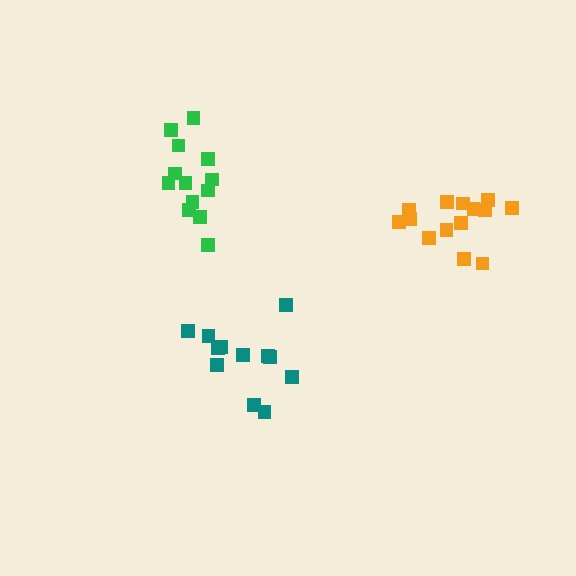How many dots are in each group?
Group 1: 13 dots, Group 2: 14 dots, Group 3: 12 dots (39 total).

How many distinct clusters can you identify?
There are 3 distinct clusters.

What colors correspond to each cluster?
The clusters are colored: green, orange, teal.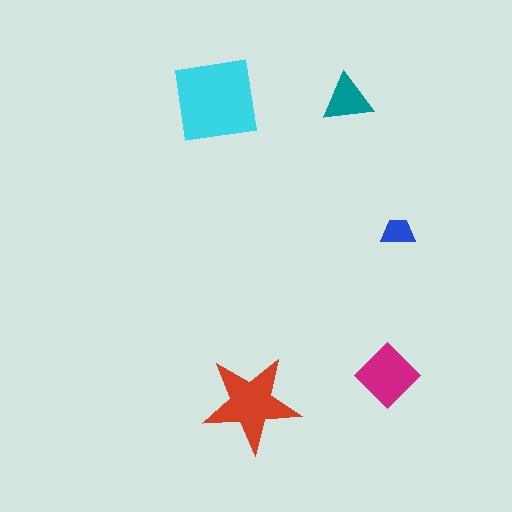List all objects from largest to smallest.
The cyan square, the red star, the magenta diamond, the teal triangle, the blue trapezoid.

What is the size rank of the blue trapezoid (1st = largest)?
5th.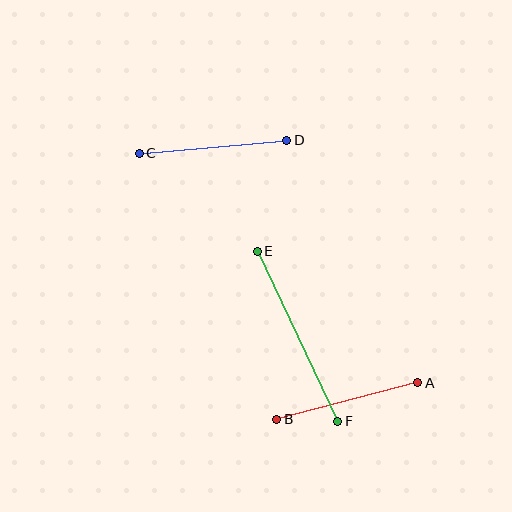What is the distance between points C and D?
The distance is approximately 148 pixels.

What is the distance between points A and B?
The distance is approximately 146 pixels.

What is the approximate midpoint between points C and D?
The midpoint is at approximately (213, 147) pixels.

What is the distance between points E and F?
The distance is approximately 188 pixels.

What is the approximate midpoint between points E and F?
The midpoint is at approximately (297, 336) pixels.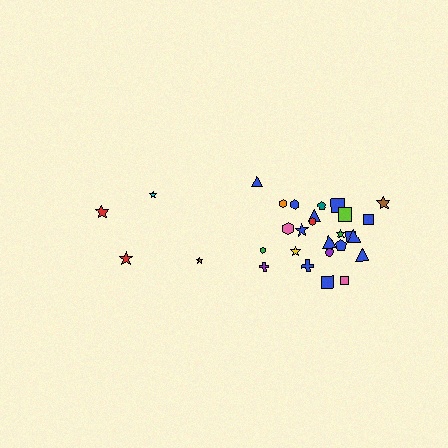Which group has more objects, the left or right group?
The right group.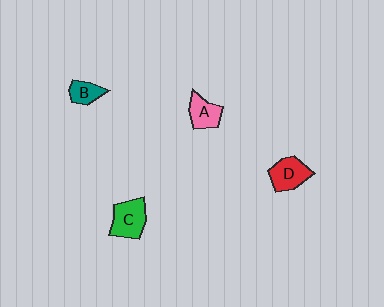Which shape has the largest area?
Shape C (green).